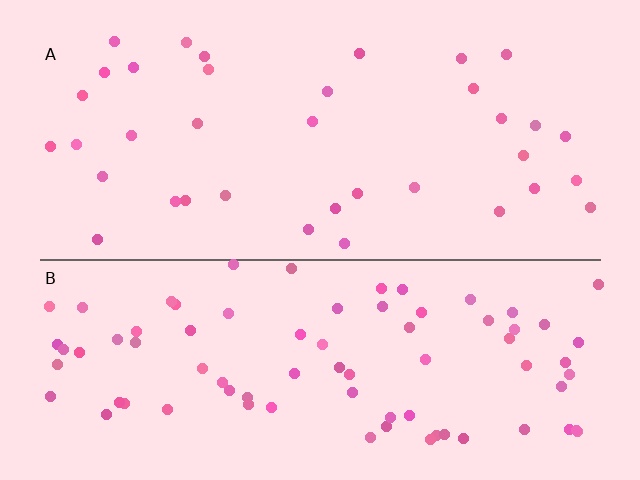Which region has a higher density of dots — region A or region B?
B (the bottom).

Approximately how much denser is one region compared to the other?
Approximately 2.2× — region B over region A.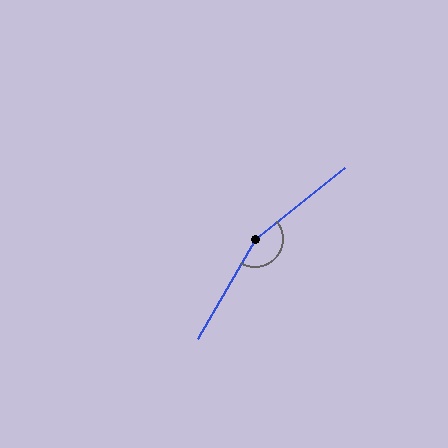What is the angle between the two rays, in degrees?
Approximately 158 degrees.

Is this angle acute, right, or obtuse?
It is obtuse.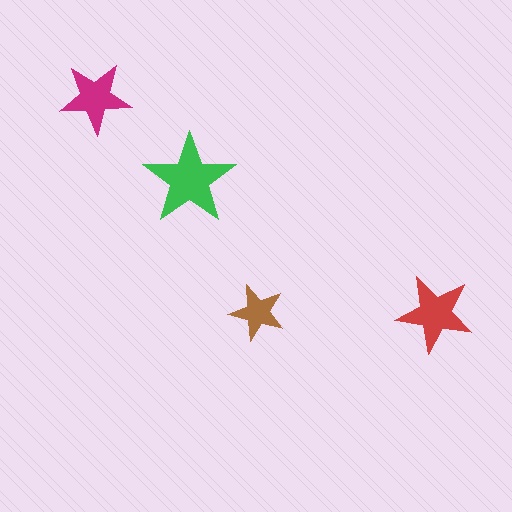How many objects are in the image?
There are 4 objects in the image.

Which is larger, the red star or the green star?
The green one.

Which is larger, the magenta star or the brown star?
The magenta one.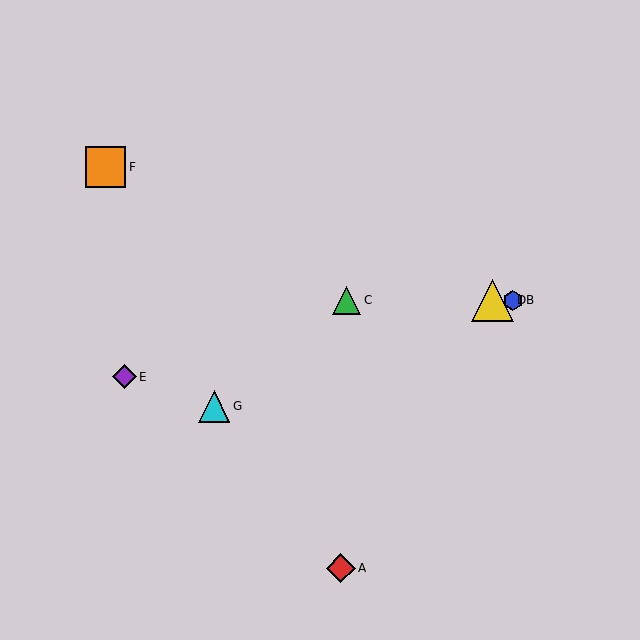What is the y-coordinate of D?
Object D is at y≈300.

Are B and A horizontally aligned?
No, B is at y≈300 and A is at y≈568.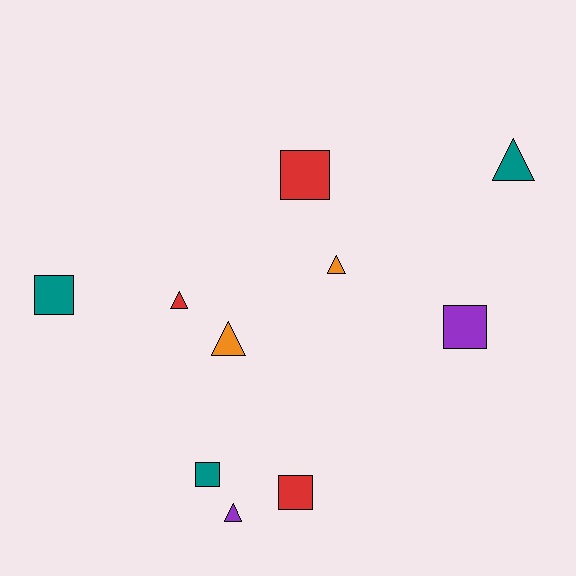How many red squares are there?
There are 2 red squares.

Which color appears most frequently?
Teal, with 3 objects.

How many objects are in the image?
There are 10 objects.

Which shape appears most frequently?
Triangle, with 5 objects.